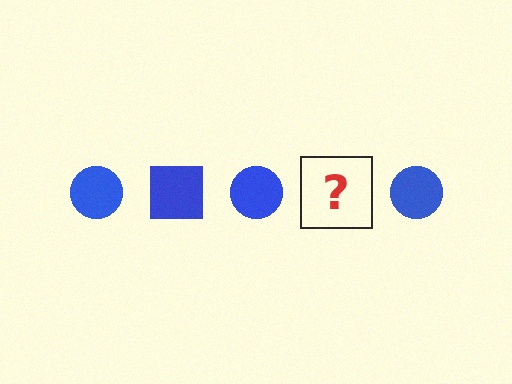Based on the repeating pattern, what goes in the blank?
The blank should be a blue square.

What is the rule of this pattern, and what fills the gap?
The rule is that the pattern cycles through circle, square shapes in blue. The gap should be filled with a blue square.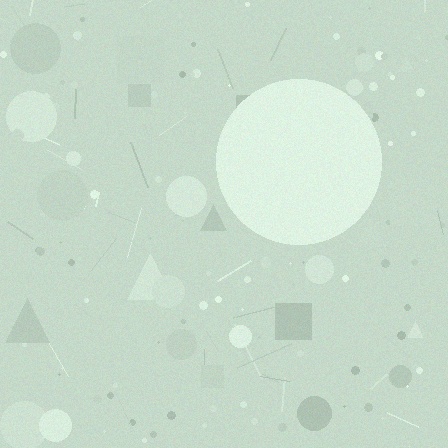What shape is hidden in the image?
A circle is hidden in the image.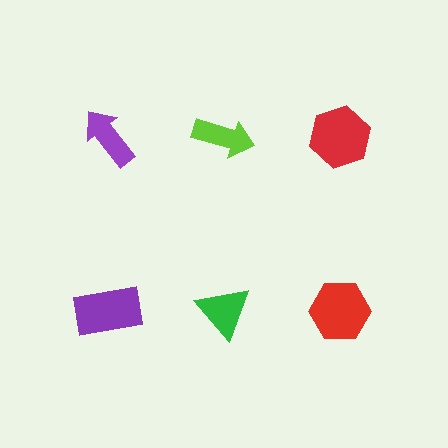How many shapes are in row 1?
3 shapes.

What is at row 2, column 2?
A green triangle.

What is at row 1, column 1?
A purple arrow.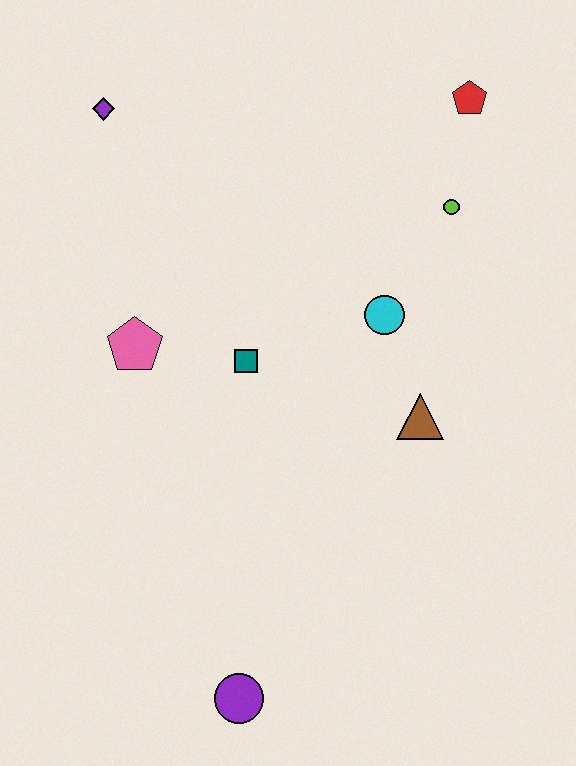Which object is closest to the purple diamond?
The pink pentagon is closest to the purple diamond.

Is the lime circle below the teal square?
No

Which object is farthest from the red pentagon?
The purple circle is farthest from the red pentagon.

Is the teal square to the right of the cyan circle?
No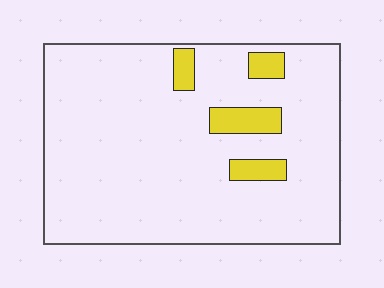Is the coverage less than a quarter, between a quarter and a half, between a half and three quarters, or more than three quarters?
Less than a quarter.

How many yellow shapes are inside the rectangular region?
4.